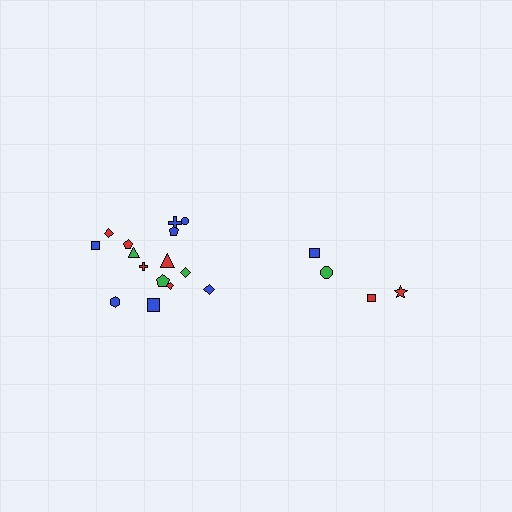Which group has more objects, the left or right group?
The left group.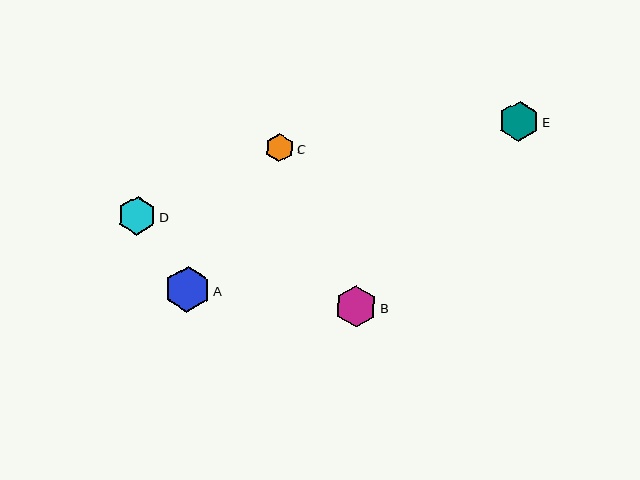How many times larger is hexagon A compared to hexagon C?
Hexagon A is approximately 1.6 times the size of hexagon C.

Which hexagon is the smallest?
Hexagon C is the smallest with a size of approximately 28 pixels.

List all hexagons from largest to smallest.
From largest to smallest: A, B, E, D, C.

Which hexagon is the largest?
Hexagon A is the largest with a size of approximately 45 pixels.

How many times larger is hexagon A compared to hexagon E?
Hexagon A is approximately 1.1 times the size of hexagon E.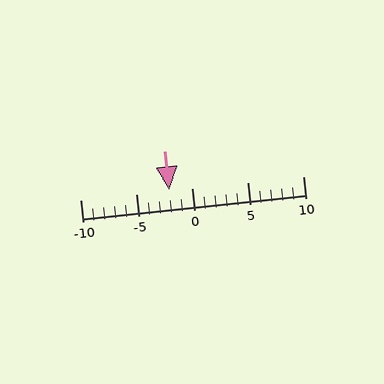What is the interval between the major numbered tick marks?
The major tick marks are spaced 5 units apart.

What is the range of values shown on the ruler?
The ruler shows values from -10 to 10.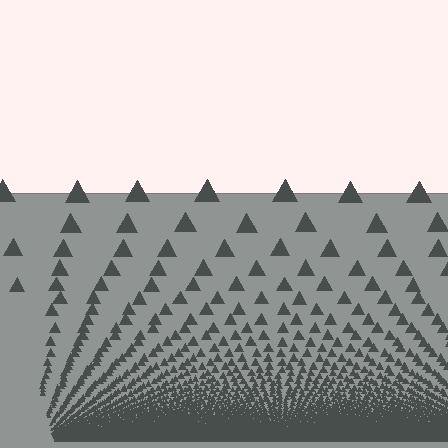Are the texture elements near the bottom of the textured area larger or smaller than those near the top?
Smaller. The gradient is inverted — elements near the bottom are smaller and denser.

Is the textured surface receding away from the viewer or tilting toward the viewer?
The surface appears to tilt toward the viewer. Texture elements get larger and sparser toward the top.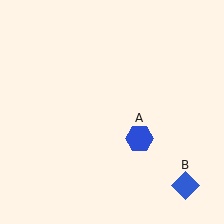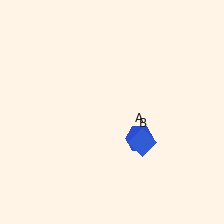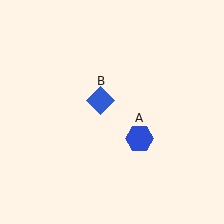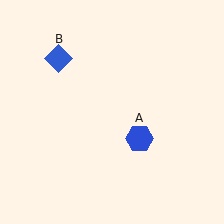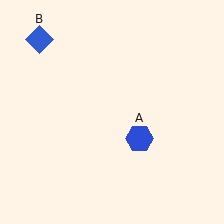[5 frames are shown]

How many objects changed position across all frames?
1 object changed position: blue diamond (object B).